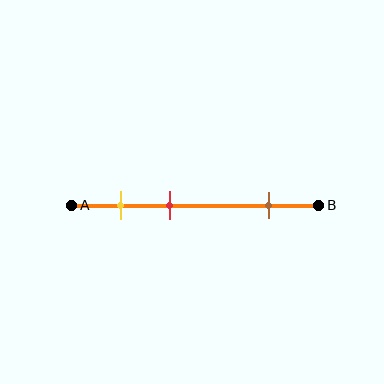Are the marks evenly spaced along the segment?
No, the marks are not evenly spaced.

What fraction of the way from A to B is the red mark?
The red mark is approximately 40% (0.4) of the way from A to B.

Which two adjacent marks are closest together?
The yellow and red marks are the closest adjacent pair.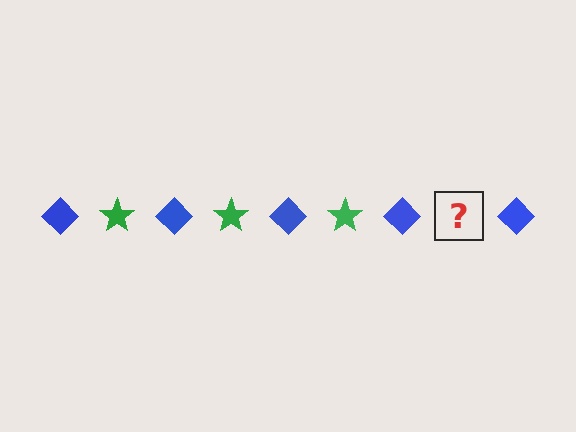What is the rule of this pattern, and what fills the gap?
The rule is that the pattern alternates between blue diamond and green star. The gap should be filled with a green star.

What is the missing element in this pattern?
The missing element is a green star.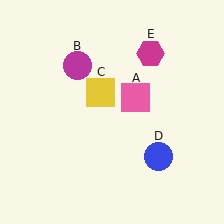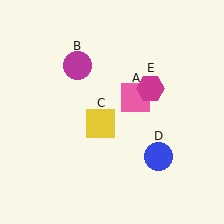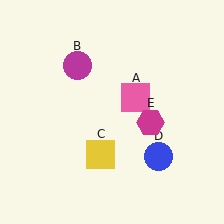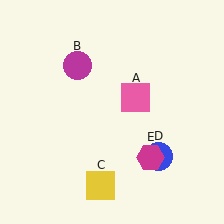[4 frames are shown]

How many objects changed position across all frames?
2 objects changed position: yellow square (object C), magenta hexagon (object E).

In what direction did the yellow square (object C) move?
The yellow square (object C) moved down.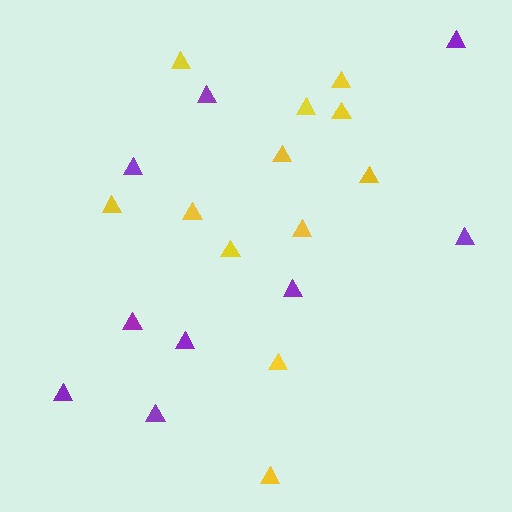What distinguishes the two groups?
There are 2 groups: one group of yellow triangles (12) and one group of purple triangles (9).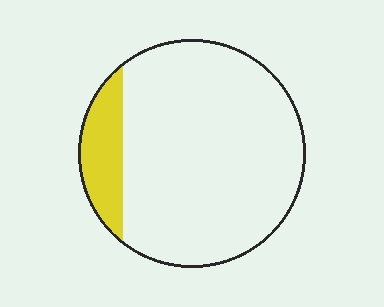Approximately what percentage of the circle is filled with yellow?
Approximately 15%.